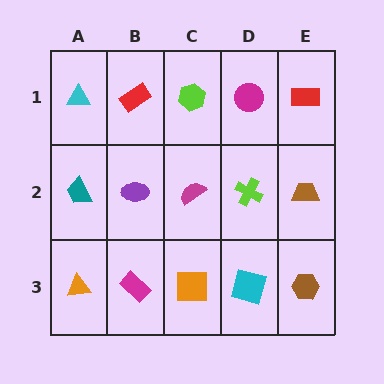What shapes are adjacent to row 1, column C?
A magenta semicircle (row 2, column C), a red rectangle (row 1, column B), a magenta circle (row 1, column D).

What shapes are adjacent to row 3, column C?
A magenta semicircle (row 2, column C), a magenta rectangle (row 3, column B), a cyan square (row 3, column D).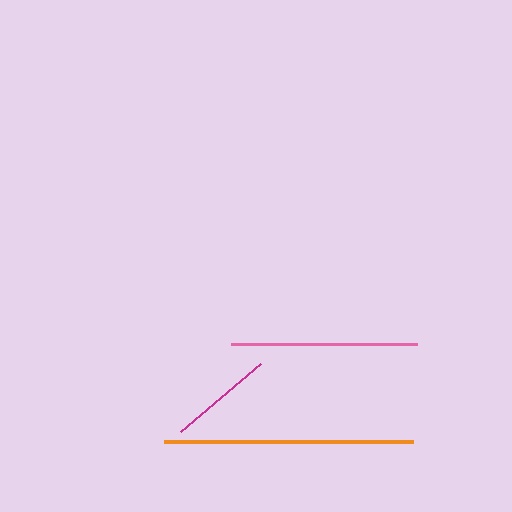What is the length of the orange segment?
The orange segment is approximately 249 pixels long.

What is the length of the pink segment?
The pink segment is approximately 186 pixels long.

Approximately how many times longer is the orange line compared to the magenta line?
The orange line is approximately 2.4 times the length of the magenta line.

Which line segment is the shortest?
The magenta line is the shortest at approximately 106 pixels.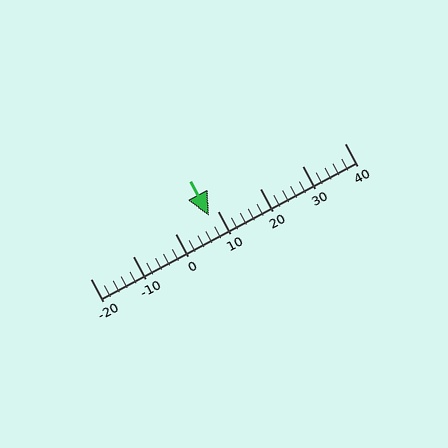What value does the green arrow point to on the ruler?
The green arrow points to approximately 8.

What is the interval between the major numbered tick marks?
The major tick marks are spaced 10 units apart.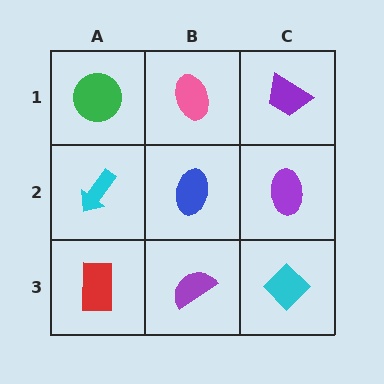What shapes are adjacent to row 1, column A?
A cyan arrow (row 2, column A), a pink ellipse (row 1, column B).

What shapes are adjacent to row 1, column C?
A purple ellipse (row 2, column C), a pink ellipse (row 1, column B).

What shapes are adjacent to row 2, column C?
A purple trapezoid (row 1, column C), a cyan diamond (row 3, column C), a blue ellipse (row 2, column B).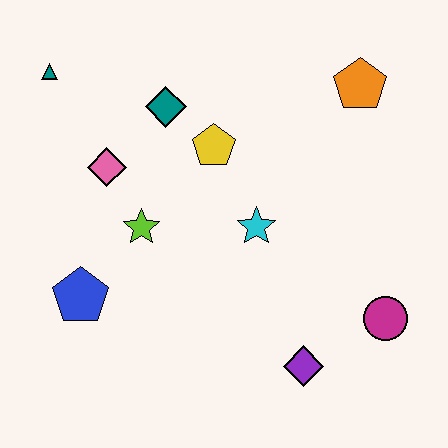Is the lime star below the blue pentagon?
No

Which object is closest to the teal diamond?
The yellow pentagon is closest to the teal diamond.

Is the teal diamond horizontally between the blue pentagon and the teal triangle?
No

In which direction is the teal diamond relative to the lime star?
The teal diamond is above the lime star.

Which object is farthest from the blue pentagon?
The orange pentagon is farthest from the blue pentagon.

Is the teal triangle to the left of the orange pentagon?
Yes